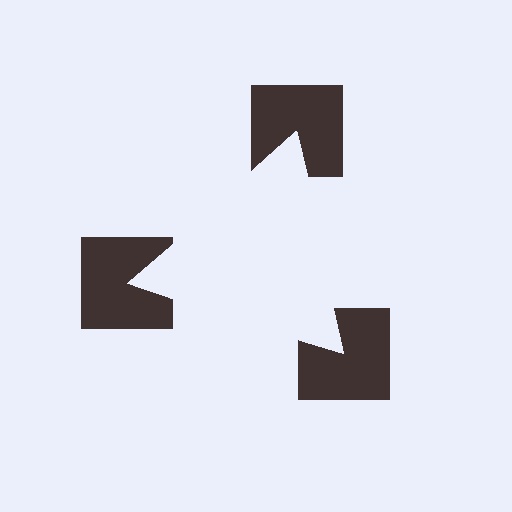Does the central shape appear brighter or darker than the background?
It typically appears slightly brighter than the background, even though no actual brightness change is drawn.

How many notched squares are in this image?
There are 3 — one at each vertex of the illusory triangle.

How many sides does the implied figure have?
3 sides.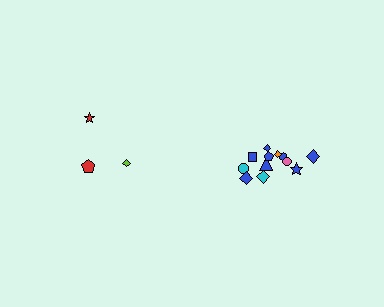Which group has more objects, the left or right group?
The right group.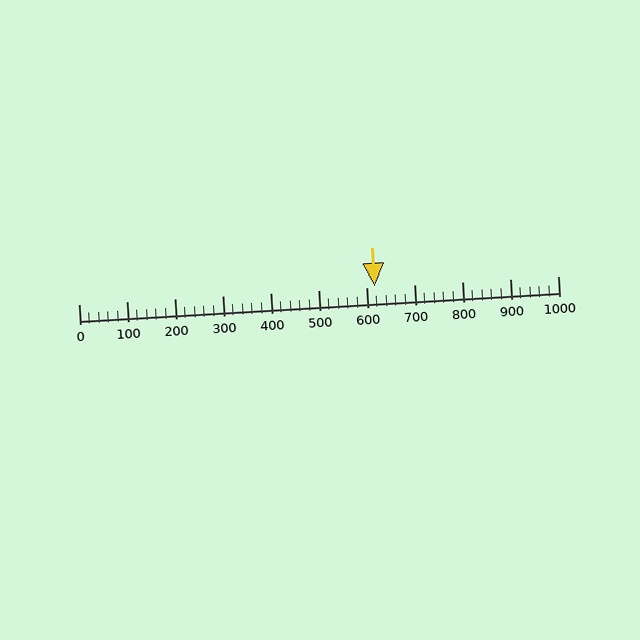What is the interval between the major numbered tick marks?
The major tick marks are spaced 100 units apart.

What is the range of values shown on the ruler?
The ruler shows values from 0 to 1000.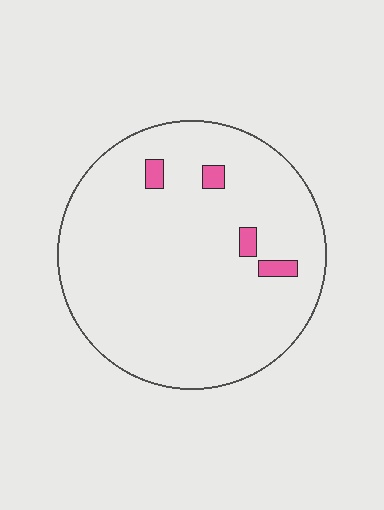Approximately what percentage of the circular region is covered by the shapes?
Approximately 5%.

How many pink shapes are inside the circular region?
4.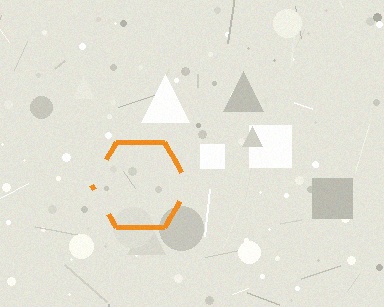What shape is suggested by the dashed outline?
The dashed outline suggests a hexagon.